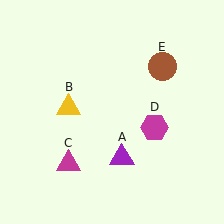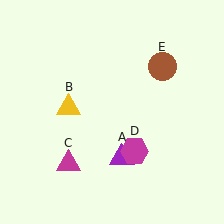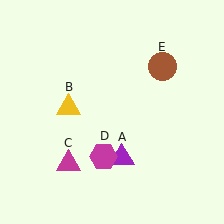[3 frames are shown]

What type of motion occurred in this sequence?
The magenta hexagon (object D) rotated clockwise around the center of the scene.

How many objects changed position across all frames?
1 object changed position: magenta hexagon (object D).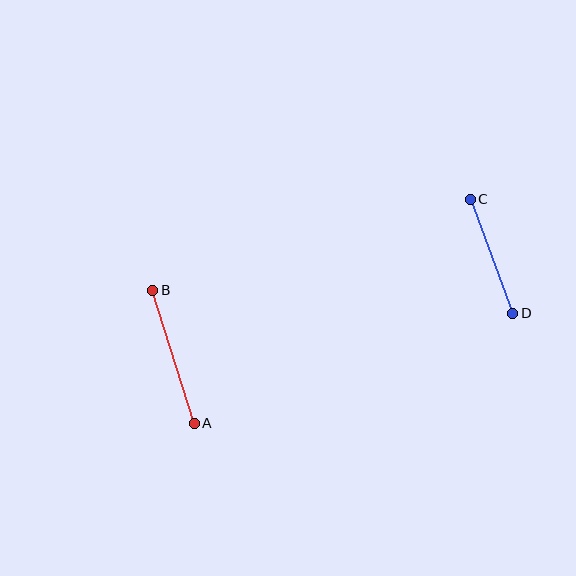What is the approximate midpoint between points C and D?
The midpoint is at approximately (492, 256) pixels.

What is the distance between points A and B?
The distance is approximately 139 pixels.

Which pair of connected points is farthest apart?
Points A and B are farthest apart.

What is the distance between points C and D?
The distance is approximately 121 pixels.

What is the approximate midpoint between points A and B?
The midpoint is at approximately (174, 357) pixels.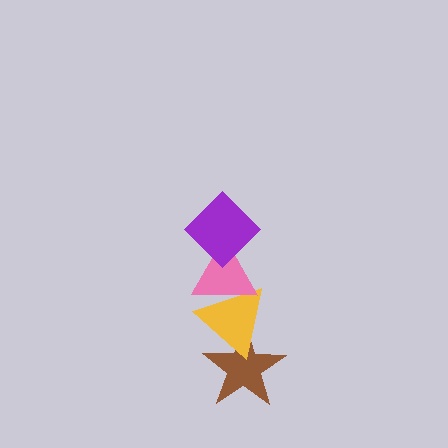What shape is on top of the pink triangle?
The purple diamond is on top of the pink triangle.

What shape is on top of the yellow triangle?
The pink triangle is on top of the yellow triangle.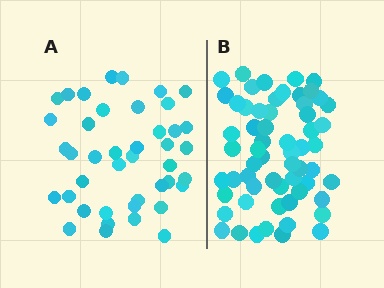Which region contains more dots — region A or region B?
Region B (the right region) has more dots.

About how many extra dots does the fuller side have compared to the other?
Region B has approximately 20 more dots than region A.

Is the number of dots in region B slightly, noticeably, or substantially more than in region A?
Region B has noticeably more, but not dramatically so. The ratio is roughly 1.4 to 1.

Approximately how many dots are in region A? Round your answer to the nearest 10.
About 40 dots. (The exact count is 42, which rounds to 40.)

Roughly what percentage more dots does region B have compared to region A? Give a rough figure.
About 45% more.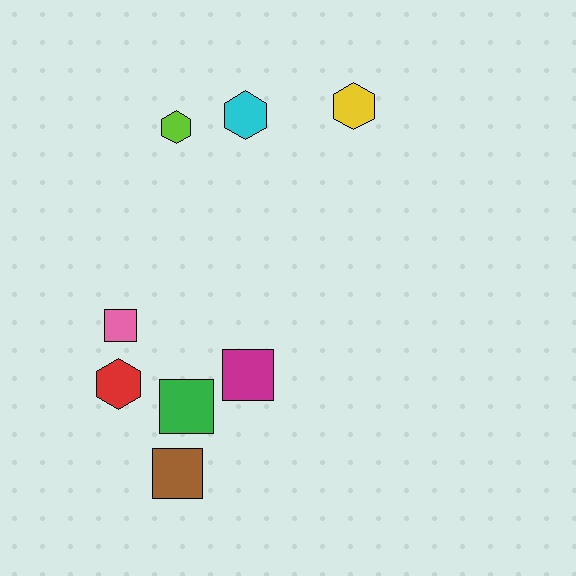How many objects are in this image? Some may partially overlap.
There are 8 objects.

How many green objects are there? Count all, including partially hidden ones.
There is 1 green object.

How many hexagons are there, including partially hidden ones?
There are 4 hexagons.